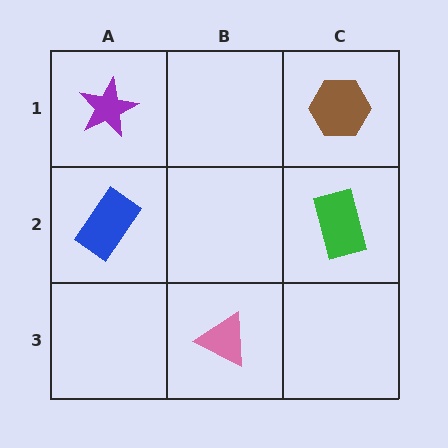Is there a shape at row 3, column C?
No, that cell is empty.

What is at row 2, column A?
A blue rectangle.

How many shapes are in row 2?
2 shapes.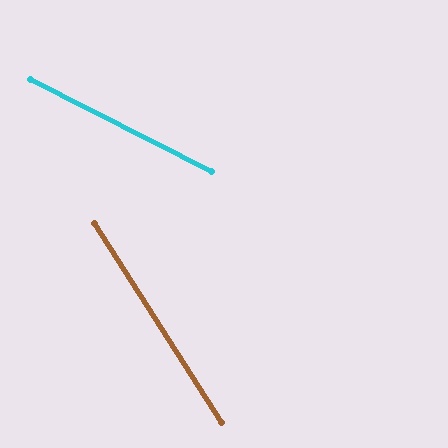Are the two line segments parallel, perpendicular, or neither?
Neither parallel nor perpendicular — they differ by about 30°.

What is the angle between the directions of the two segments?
Approximately 30 degrees.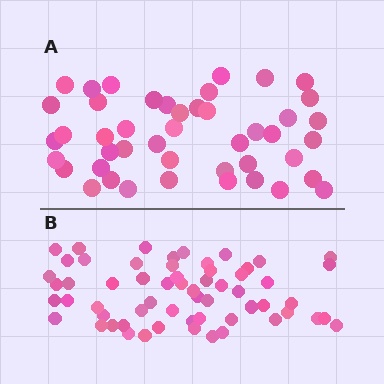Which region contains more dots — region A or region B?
Region B (the bottom region) has more dots.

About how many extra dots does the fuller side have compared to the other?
Region B has approximately 15 more dots than region A.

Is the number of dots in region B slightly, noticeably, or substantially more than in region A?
Region B has noticeably more, but not dramatically so. The ratio is roughly 1.3 to 1.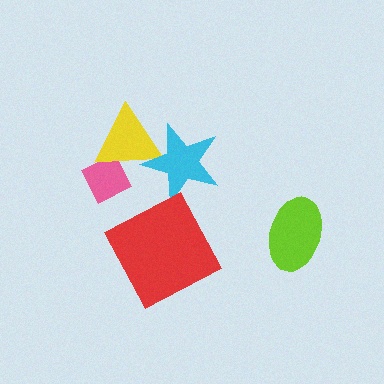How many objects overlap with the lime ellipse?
0 objects overlap with the lime ellipse.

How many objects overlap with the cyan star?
1 object overlaps with the cyan star.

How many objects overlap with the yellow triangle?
2 objects overlap with the yellow triangle.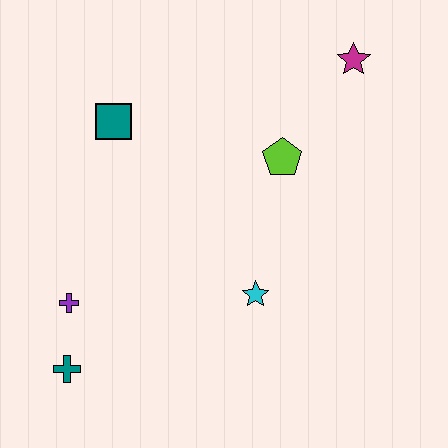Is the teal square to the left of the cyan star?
Yes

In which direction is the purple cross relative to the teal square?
The purple cross is below the teal square.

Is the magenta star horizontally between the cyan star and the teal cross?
No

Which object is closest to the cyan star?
The lime pentagon is closest to the cyan star.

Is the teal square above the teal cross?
Yes